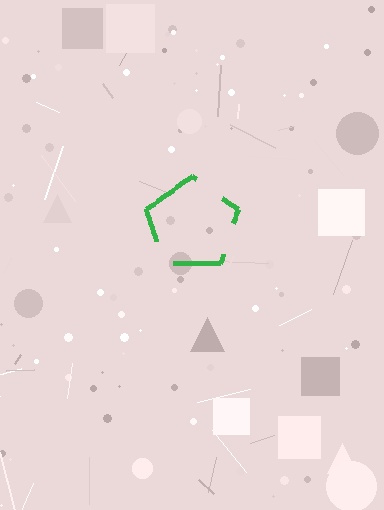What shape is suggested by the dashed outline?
The dashed outline suggests a pentagon.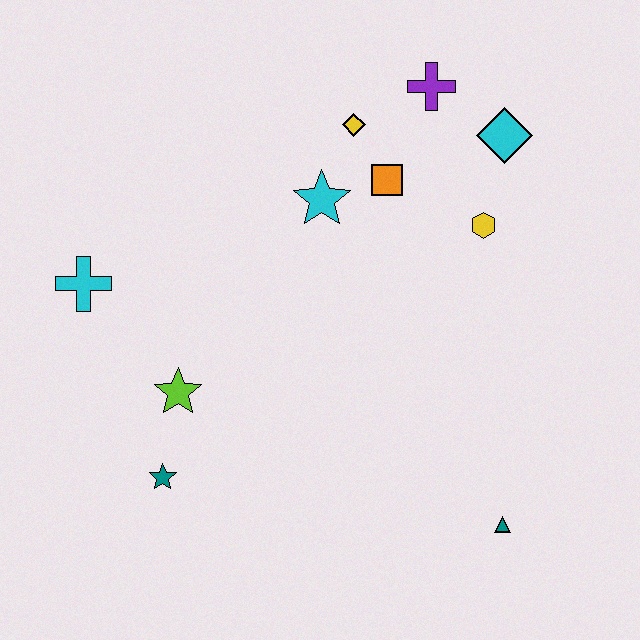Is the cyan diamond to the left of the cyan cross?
No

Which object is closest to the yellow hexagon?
The cyan diamond is closest to the yellow hexagon.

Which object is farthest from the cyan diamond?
The teal star is farthest from the cyan diamond.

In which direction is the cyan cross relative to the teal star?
The cyan cross is above the teal star.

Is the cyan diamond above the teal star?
Yes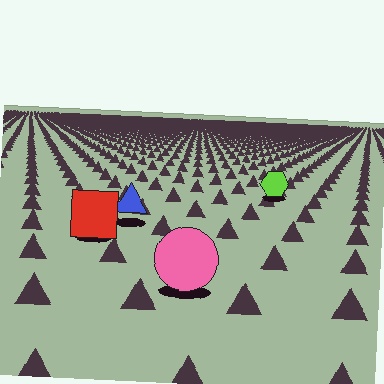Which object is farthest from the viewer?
The lime hexagon is farthest from the viewer. It appears smaller and the ground texture around it is denser.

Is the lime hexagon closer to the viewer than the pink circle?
No. The pink circle is closer — you can tell from the texture gradient: the ground texture is coarser near it.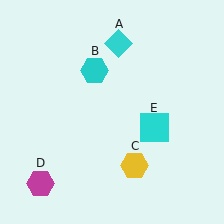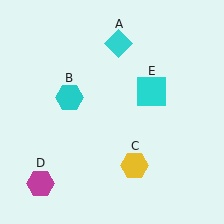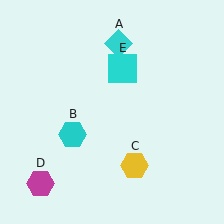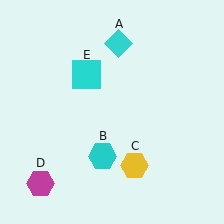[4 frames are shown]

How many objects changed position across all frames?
2 objects changed position: cyan hexagon (object B), cyan square (object E).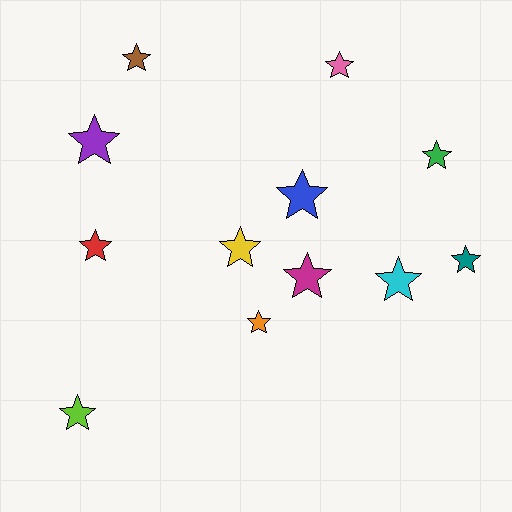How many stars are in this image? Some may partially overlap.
There are 12 stars.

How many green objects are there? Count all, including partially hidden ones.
There is 1 green object.